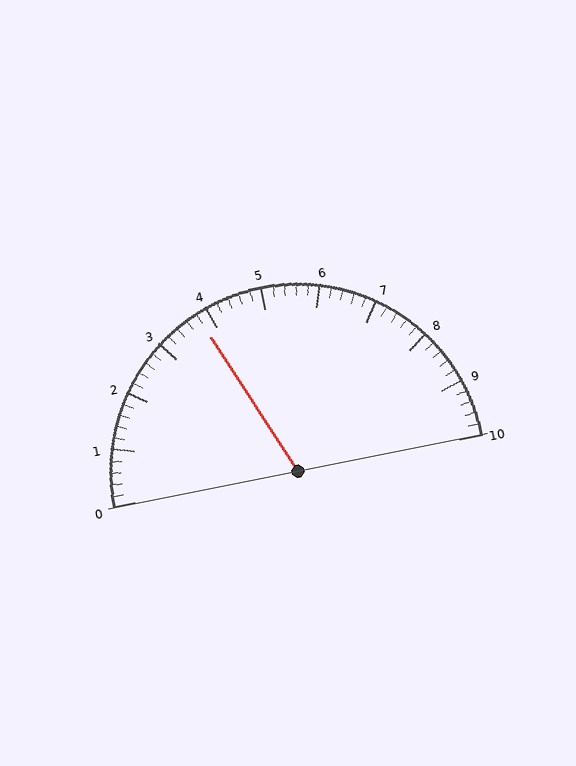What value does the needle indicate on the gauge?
The needle indicates approximately 3.8.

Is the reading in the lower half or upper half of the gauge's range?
The reading is in the lower half of the range (0 to 10).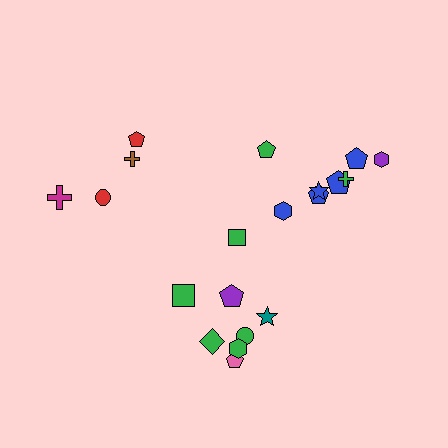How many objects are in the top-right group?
There are 8 objects.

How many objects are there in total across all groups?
There are 20 objects.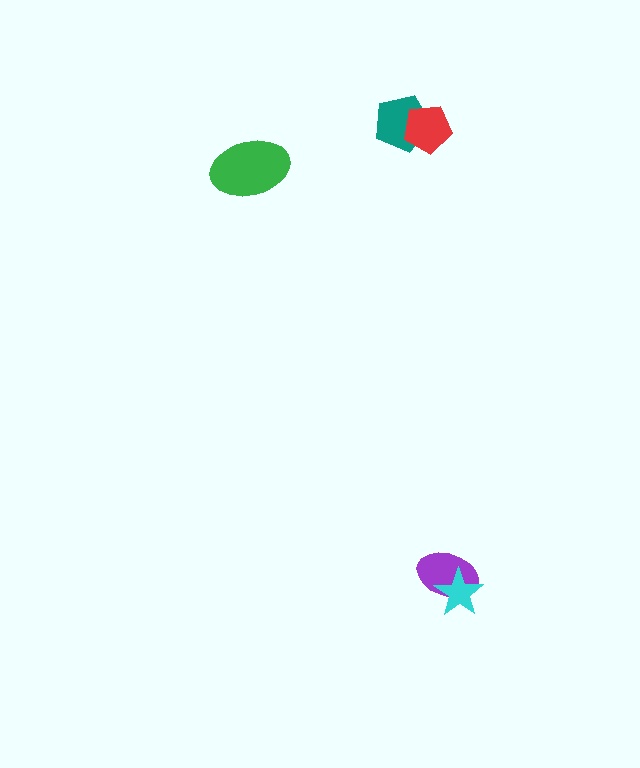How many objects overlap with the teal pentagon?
1 object overlaps with the teal pentagon.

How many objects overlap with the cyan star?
1 object overlaps with the cyan star.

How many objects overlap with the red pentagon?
1 object overlaps with the red pentagon.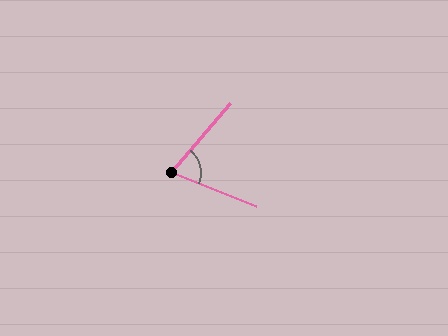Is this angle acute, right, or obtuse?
It is acute.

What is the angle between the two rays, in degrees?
Approximately 71 degrees.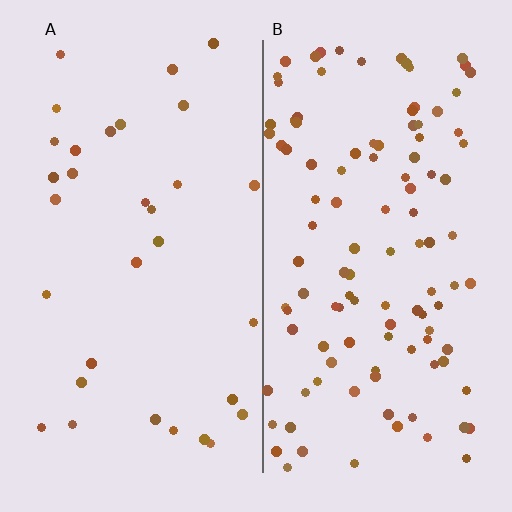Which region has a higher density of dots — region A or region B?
B (the right).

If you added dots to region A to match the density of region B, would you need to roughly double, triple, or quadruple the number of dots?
Approximately quadruple.